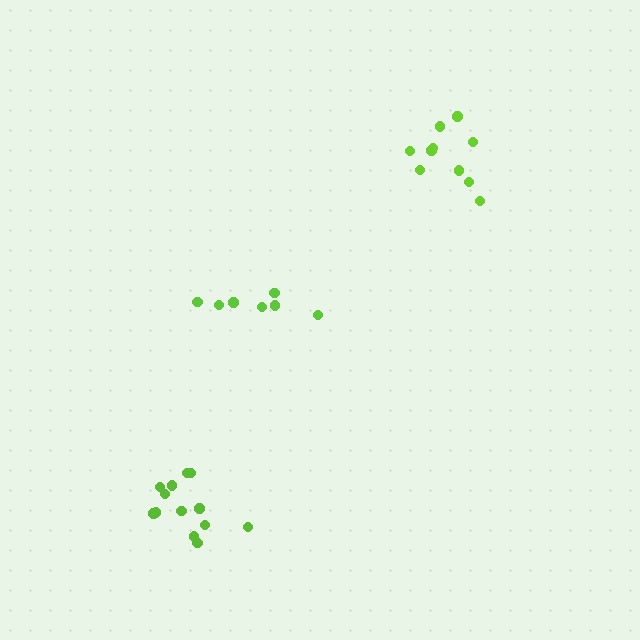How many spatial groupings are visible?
There are 3 spatial groupings.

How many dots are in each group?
Group 1: 7 dots, Group 2: 10 dots, Group 3: 13 dots (30 total).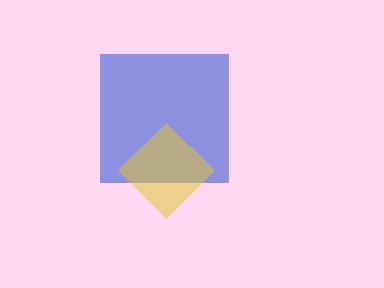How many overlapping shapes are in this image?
There are 2 overlapping shapes in the image.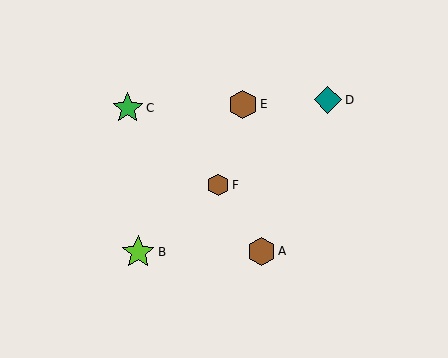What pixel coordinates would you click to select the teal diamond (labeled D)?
Click at (328, 100) to select the teal diamond D.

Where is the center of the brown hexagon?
The center of the brown hexagon is at (243, 105).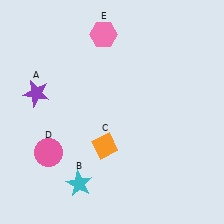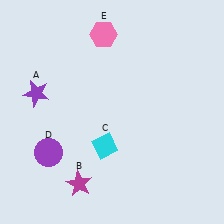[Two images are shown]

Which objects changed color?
B changed from cyan to magenta. C changed from orange to cyan. D changed from pink to purple.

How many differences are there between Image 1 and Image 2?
There are 3 differences between the two images.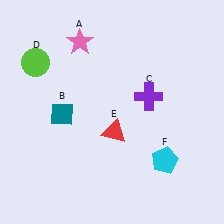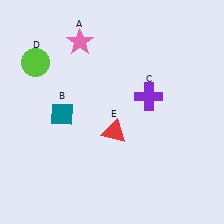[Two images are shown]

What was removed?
The cyan pentagon (F) was removed in Image 2.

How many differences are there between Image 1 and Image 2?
There is 1 difference between the two images.